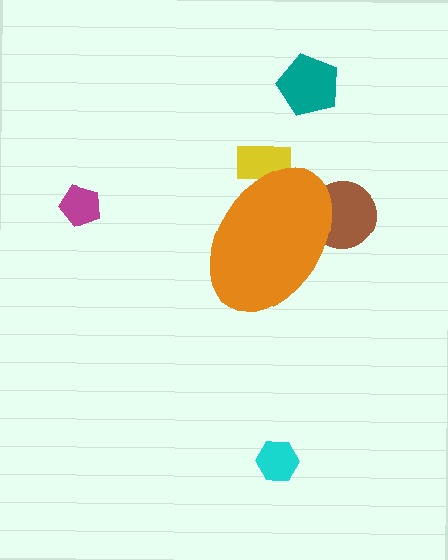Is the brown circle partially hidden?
Yes, the brown circle is partially hidden behind the orange ellipse.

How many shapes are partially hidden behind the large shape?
2 shapes are partially hidden.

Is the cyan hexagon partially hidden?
No, the cyan hexagon is fully visible.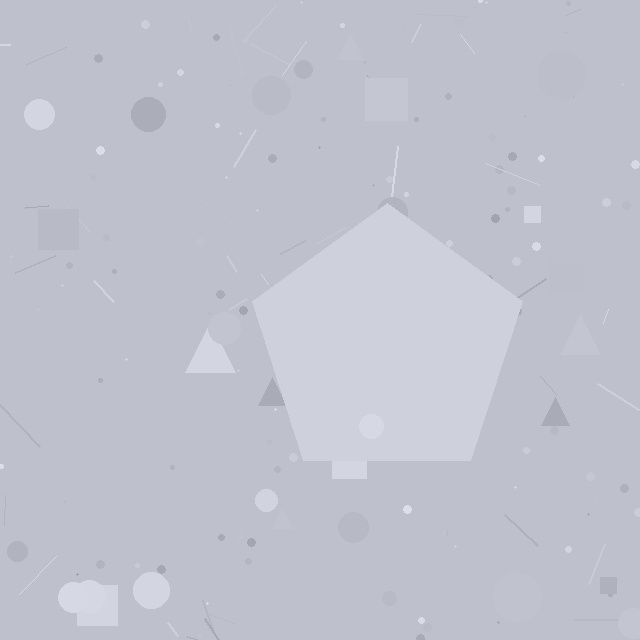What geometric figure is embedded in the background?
A pentagon is embedded in the background.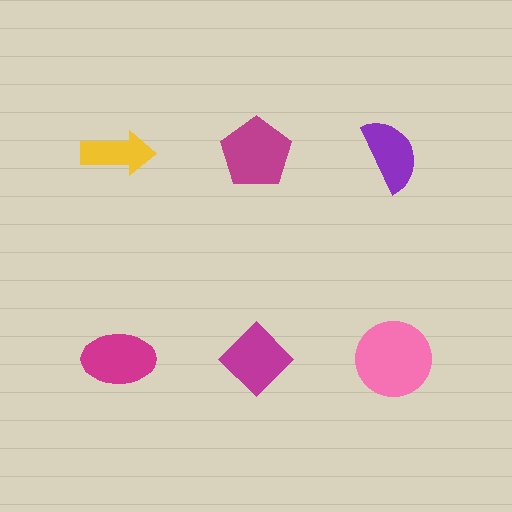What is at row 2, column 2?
A magenta diamond.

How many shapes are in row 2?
3 shapes.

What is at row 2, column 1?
A magenta ellipse.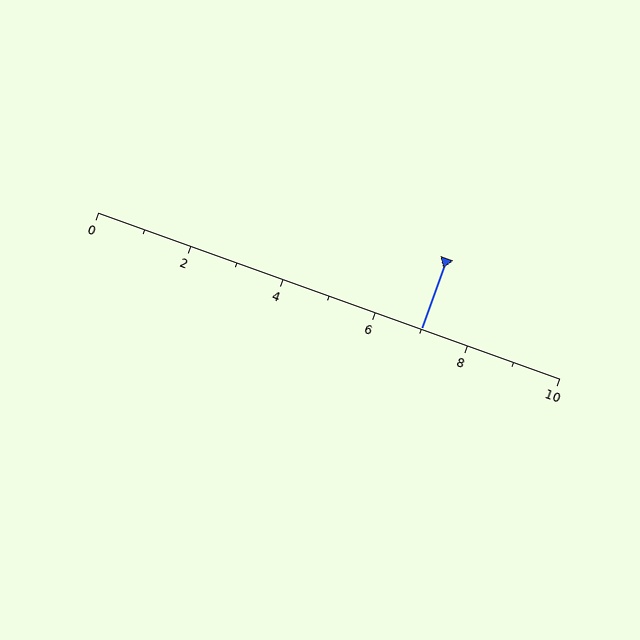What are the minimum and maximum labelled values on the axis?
The axis runs from 0 to 10.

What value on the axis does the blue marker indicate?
The marker indicates approximately 7.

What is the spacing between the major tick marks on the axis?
The major ticks are spaced 2 apart.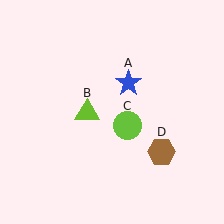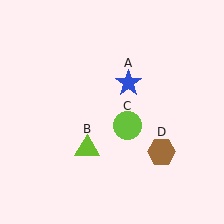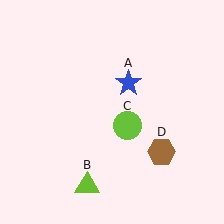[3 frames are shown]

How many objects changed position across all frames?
1 object changed position: lime triangle (object B).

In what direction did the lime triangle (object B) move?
The lime triangle (object B) moved down.